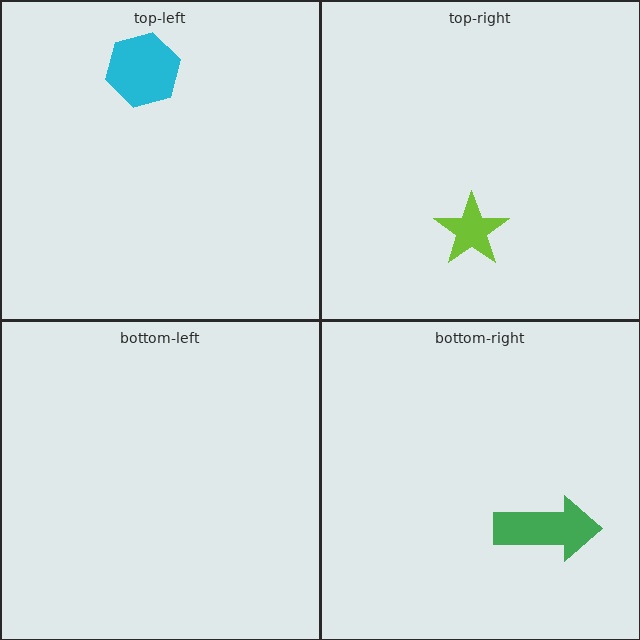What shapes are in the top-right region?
The lime star.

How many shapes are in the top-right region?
1.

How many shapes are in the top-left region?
1.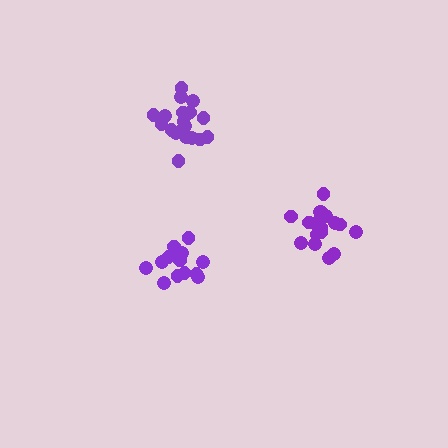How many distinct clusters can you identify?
There are 3 distinct clusters.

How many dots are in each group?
Group 1: 14 dots, Group 2: 20 dots, Group 3: 20 dots (54 total).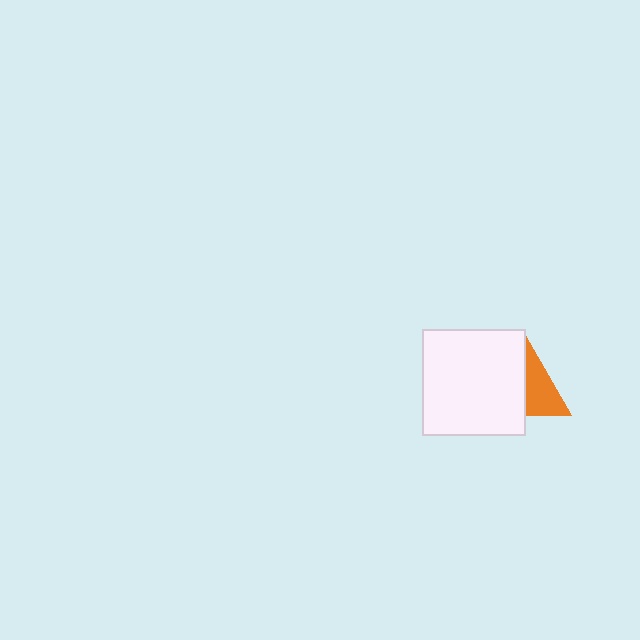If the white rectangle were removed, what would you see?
You would see the complete orange triangle.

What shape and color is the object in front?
The object in front is a white rectangle.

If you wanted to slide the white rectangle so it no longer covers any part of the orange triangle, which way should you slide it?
Slide it left — that is the most direct way to separate the two shapes.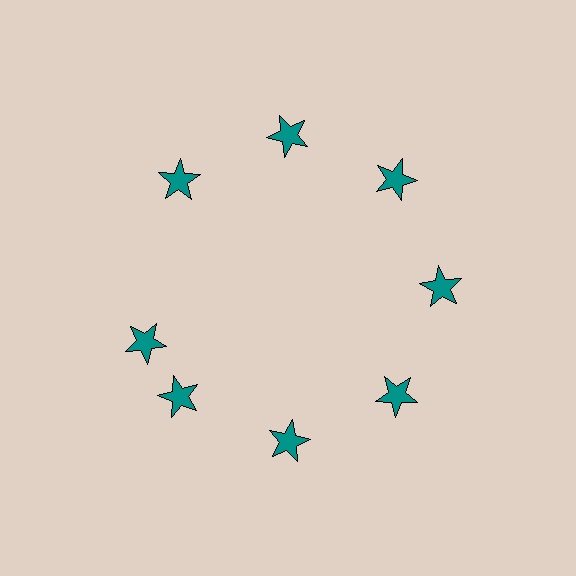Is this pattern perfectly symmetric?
No. The 8 teal stars are arranged in a ring, but one element near the 9 o'clock position is rotated out of alignment along the ring, breaking the 8-fold rotational symmetry.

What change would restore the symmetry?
The symmetry would be restored by rotating it back into even spacing with its neighbors so that all 8 stars sit at equal angles and equal distance from the center.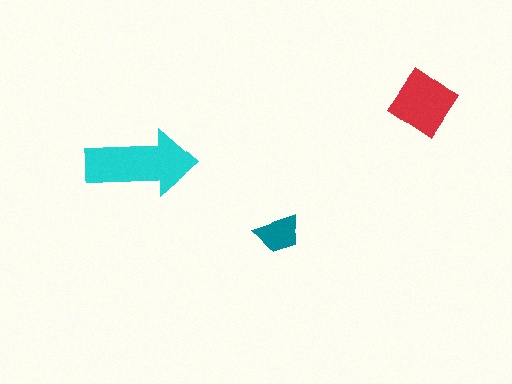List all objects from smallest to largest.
The teal trapezoid, the red diamond, the cyan arrow.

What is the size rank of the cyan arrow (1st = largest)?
1st.